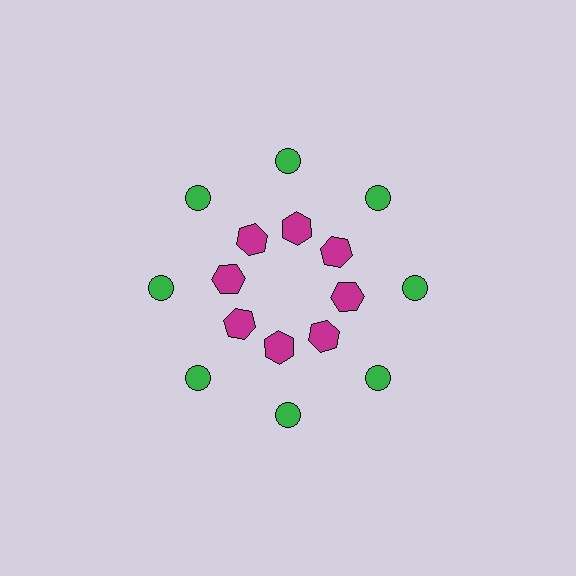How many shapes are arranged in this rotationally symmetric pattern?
There are 16 shapes, arranged in 8 groups of 2.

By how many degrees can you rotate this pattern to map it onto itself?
The pattern maps onto itself every 45 degrees of rotation.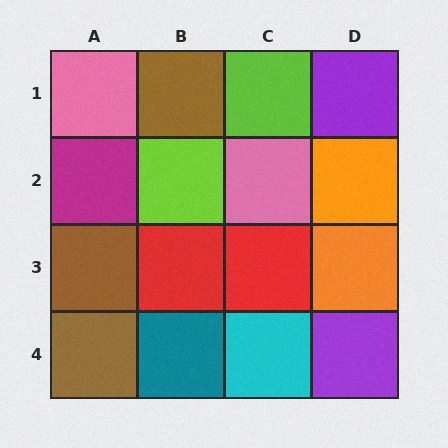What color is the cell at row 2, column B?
Lime.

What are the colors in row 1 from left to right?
Pink, brown, lime, purple.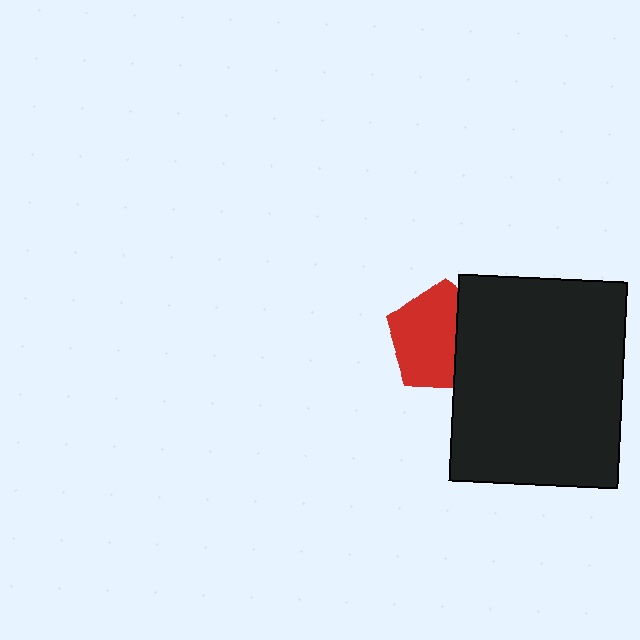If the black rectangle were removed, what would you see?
You would see the complete red pentagon.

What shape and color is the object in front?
The object in front is a black rectangle.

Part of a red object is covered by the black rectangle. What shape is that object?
It is a pentagon.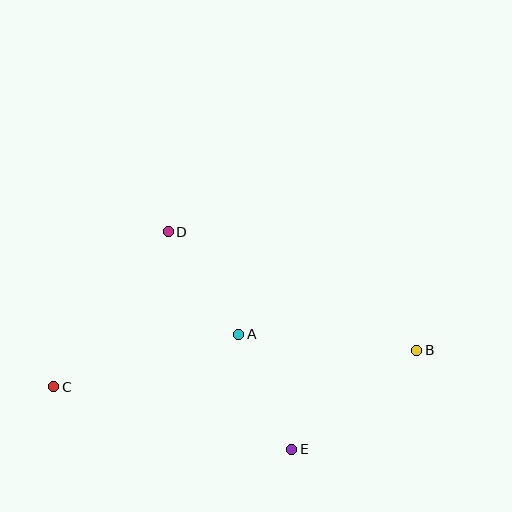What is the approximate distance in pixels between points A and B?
The distance between A and B is approximately 178 pixels.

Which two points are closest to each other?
Points A and D are closest to each other.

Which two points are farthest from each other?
Points B and C are farthest from each other.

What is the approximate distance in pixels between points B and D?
The distance between B and D is approximately 275 pixels.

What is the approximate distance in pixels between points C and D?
The distance between C and D is approximately 193 pixels.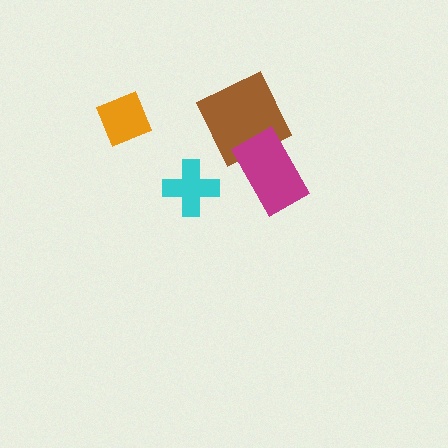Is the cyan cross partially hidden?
No, no other shape covers it.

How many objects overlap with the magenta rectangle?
1 object overlaps with the magenta rectangle.